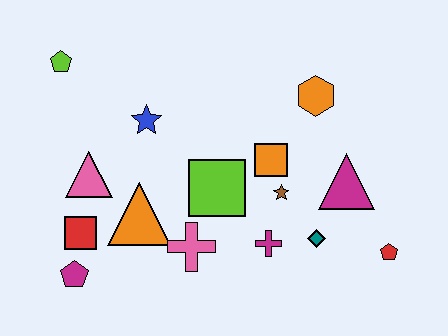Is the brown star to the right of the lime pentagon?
Yes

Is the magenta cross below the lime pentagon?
Yes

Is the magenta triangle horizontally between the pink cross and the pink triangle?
No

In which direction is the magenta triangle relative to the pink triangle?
The magenta triangle is to the right of the pink triangle.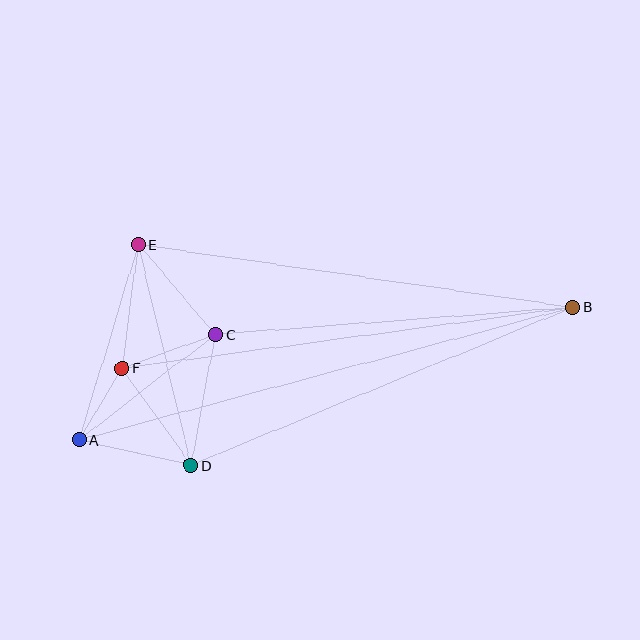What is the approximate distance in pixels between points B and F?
The distance between B and F is approximately 455 pixels.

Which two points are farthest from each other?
Points A and B are farthest from each other.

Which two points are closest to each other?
Points A and F are closest to each other.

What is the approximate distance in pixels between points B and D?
The distance between B and D is approximately 414 pixels.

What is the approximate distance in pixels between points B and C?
The distance between B and C is approximately 359 pixels.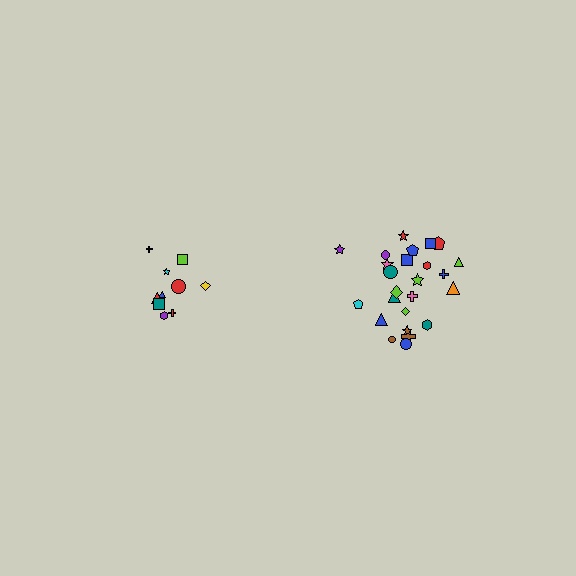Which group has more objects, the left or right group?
The right group.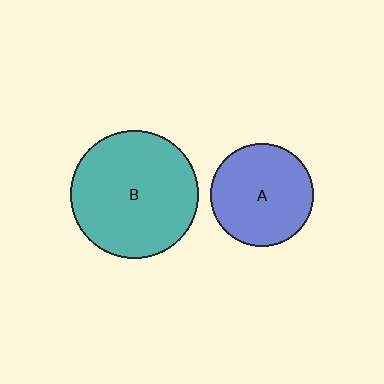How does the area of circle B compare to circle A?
Approximately 1.5 times.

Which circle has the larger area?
Circle B (teal).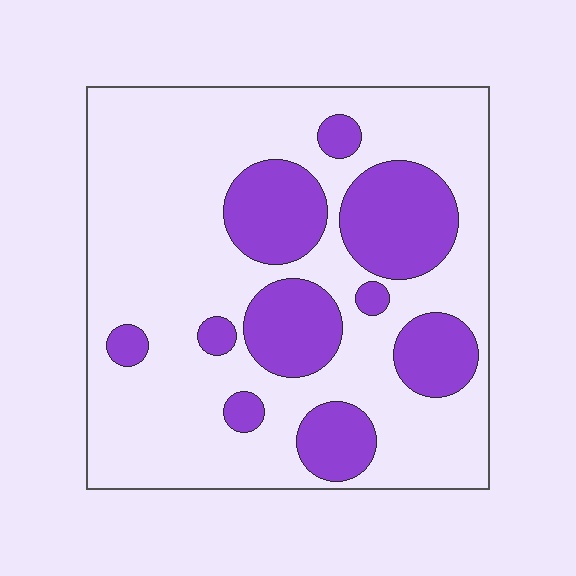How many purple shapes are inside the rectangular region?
10.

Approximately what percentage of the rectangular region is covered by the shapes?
Approximately 30%.